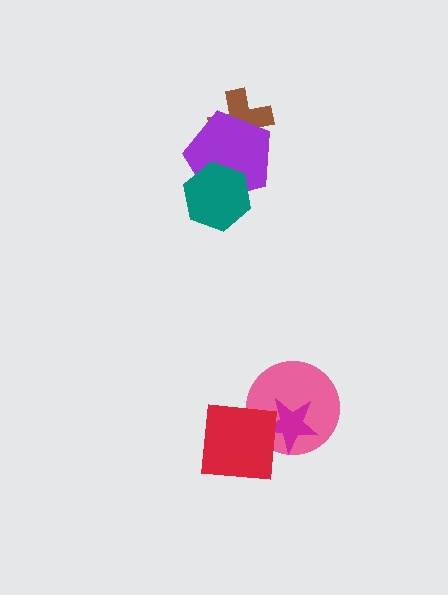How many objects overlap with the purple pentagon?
2 objects overlap with the purple pentagon.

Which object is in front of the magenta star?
The red square is in front of the magenta star.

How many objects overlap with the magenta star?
2 objects overlap with the magenta star.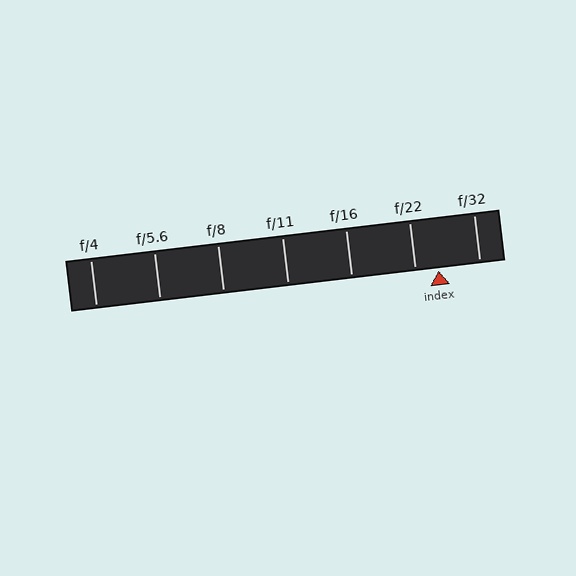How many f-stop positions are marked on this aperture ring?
There are 7 f-stop positions marked.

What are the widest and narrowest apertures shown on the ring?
The widest aperture shown is f/4 and the narrowest is f/32.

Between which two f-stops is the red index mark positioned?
The index mark is between f/22 and f/32.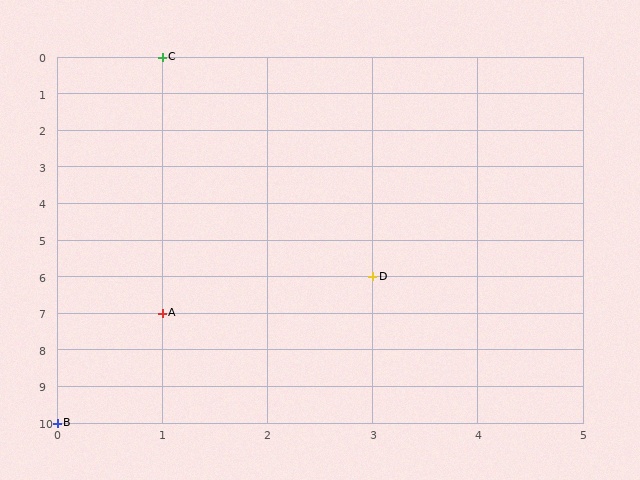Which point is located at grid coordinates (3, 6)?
Point D is at (3, 6).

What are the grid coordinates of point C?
Point C is at grid coordinates (1, 0).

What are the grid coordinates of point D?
Point D is at grid coordinates (3, 6).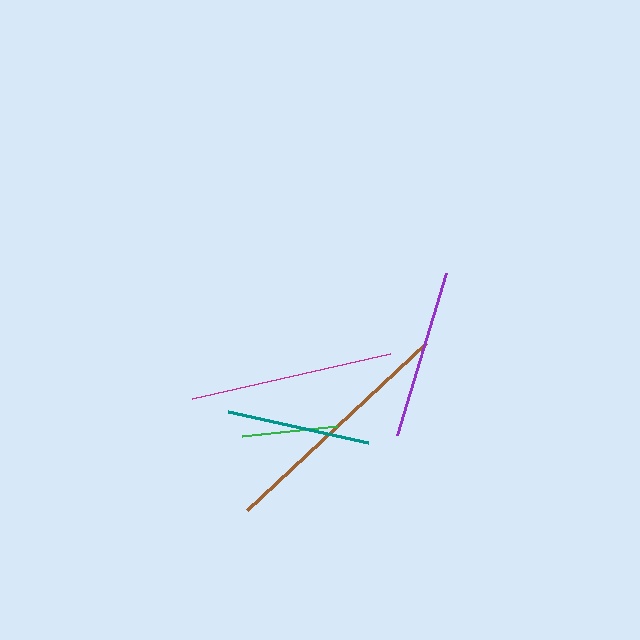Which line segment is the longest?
The brown line is the longest at approximately 245 pixels.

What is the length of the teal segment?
The teal segment is approximately 143 pixels long.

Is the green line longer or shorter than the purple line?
The purple line is longer than the green line.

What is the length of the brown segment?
The brown segment is approximately 245 pixels long.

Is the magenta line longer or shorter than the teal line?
The magenta line is longer than the teal line.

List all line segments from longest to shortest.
From longest to shortest: brown, magenta, purple, teal, green.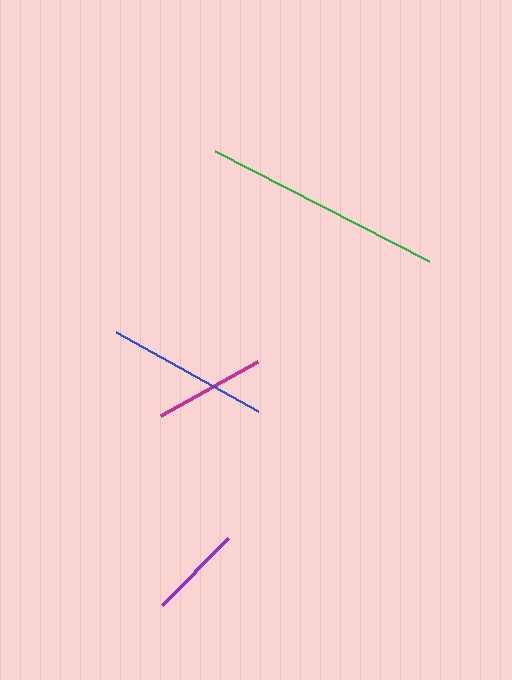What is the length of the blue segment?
The blue segment is approximately 163 pixels long.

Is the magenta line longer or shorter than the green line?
The green line is longer than the magenta line.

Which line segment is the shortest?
The purple line is the shortest at approximately 94 pixels.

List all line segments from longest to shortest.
From longest to shortest: green, blue, magenta, purple.